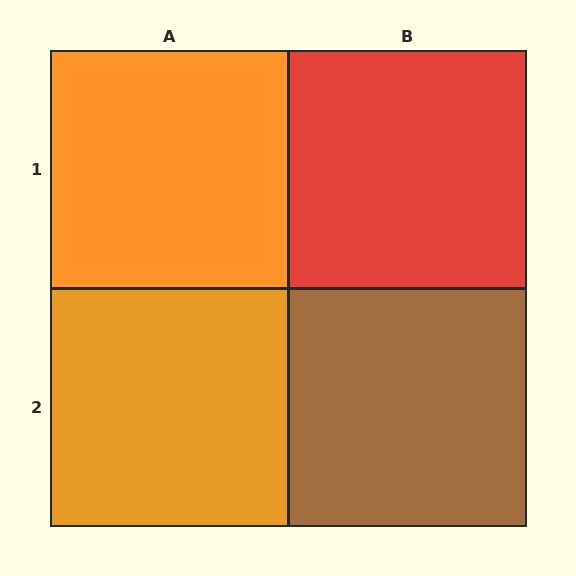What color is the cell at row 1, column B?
Red.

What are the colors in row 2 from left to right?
Orange, brown.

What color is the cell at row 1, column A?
Orange.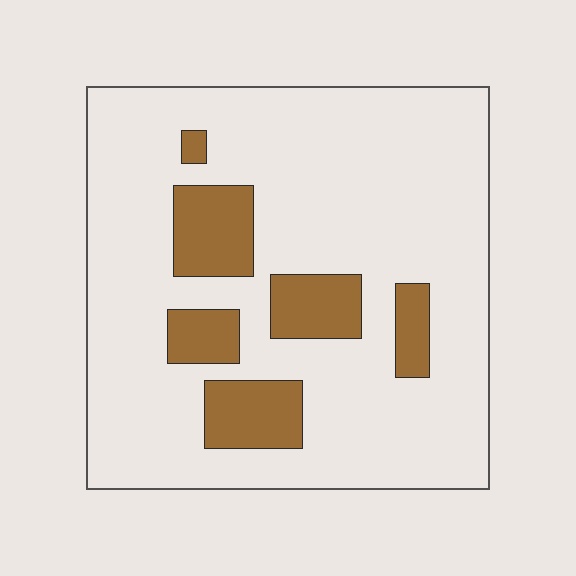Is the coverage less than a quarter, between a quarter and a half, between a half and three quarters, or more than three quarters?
Less than a quarter.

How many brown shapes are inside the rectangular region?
6.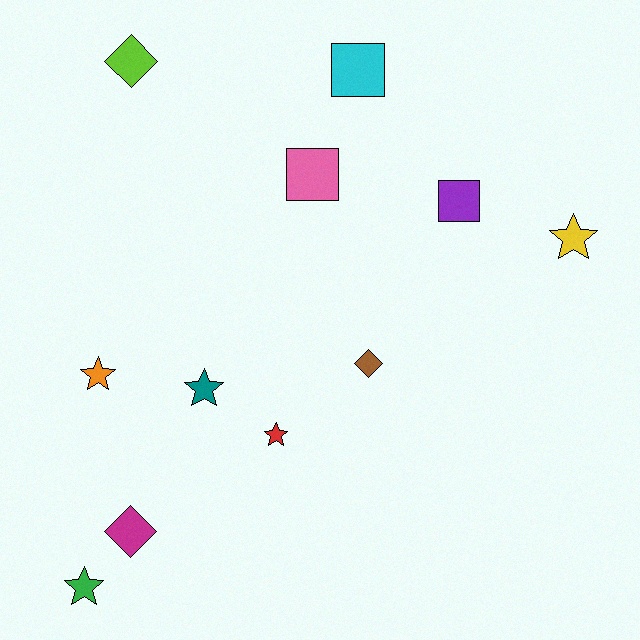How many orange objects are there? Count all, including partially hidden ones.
There is 1 orange object.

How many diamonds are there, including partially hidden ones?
There are 3 diamonds.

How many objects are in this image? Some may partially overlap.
There are 11 objects.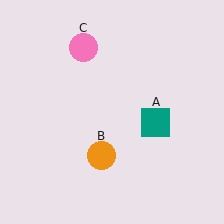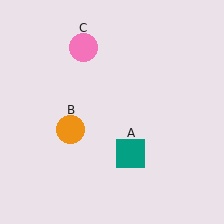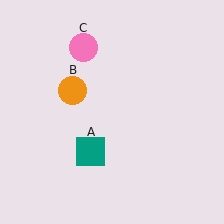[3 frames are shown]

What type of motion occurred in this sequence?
The teal square (object A), orange circle (object B) rotated clockwise around the center of the scene.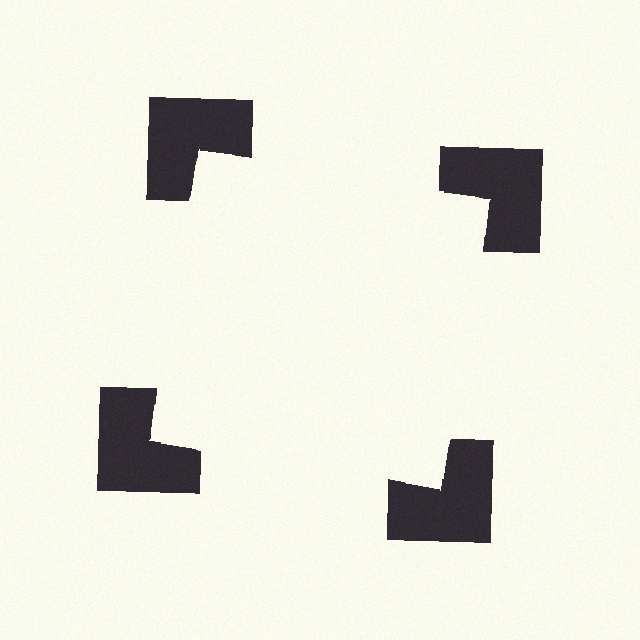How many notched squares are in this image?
There are 4 — one at each vertex of the illusory square.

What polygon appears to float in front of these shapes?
An illusory square — its edges are inferred from the aligned wedge cuts in the notched squares, not physically drawn.